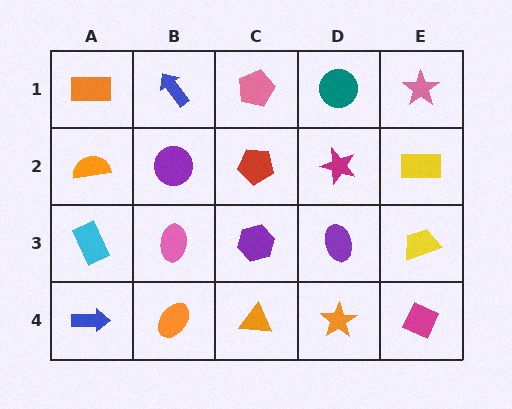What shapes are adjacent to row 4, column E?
A yellow trapezoid (row 3, column E), an orange star (row 4, column D).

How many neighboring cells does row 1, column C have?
3.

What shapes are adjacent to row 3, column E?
A yellow rectangle (row 2, column E), a magenta diamond (row 4, column E), a purple ellipse (row 3, column D).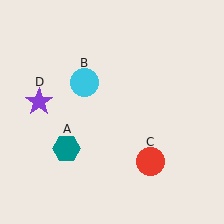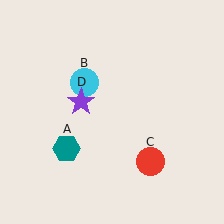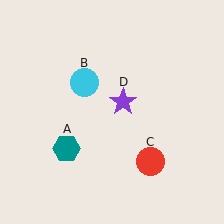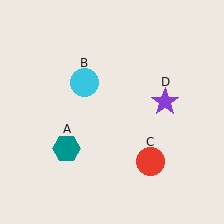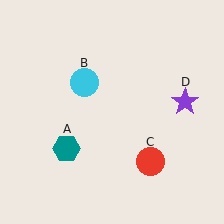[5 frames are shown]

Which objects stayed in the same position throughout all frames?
Teal hexagon (object A) and cyan circle (object B) and red circle (object C) remained stationary.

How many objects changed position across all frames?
1 object changed position: purple star (object D).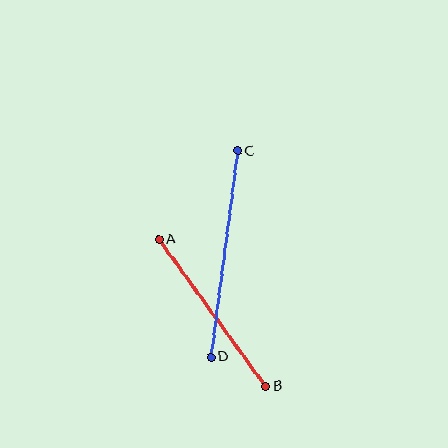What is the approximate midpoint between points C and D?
The midpoint is at approximately (224, 254) pixels.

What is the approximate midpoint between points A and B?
The midpoint is at approximately (212, 313) pixels.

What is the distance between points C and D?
The distance is approximately 208 pixels.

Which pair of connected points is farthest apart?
Points C and D are farthest apart.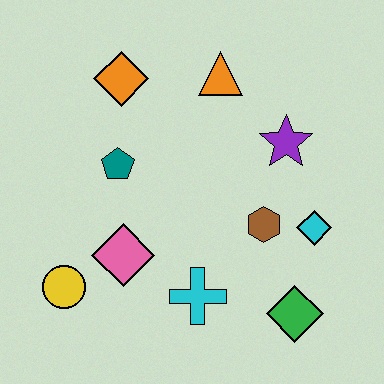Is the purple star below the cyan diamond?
No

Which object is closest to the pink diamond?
The yellow circle is closest to the pink diamond.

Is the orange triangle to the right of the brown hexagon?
No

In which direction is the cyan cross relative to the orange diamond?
The cyan cross is below the orange diamond.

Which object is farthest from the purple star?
The yellow circle is farthest from the purple star.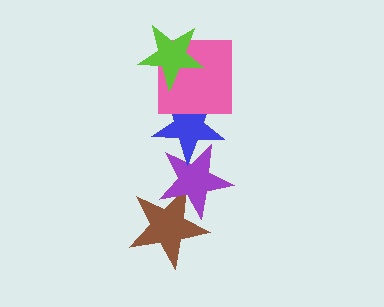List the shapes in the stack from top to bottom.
From top to bottom: the lime star, the pink square, the blue star, the purple star, the brown star.